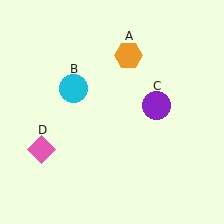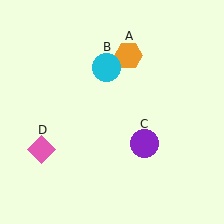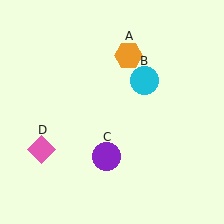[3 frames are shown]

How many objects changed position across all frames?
2 objects changed position: cyan circle (object B), purple circle (object C).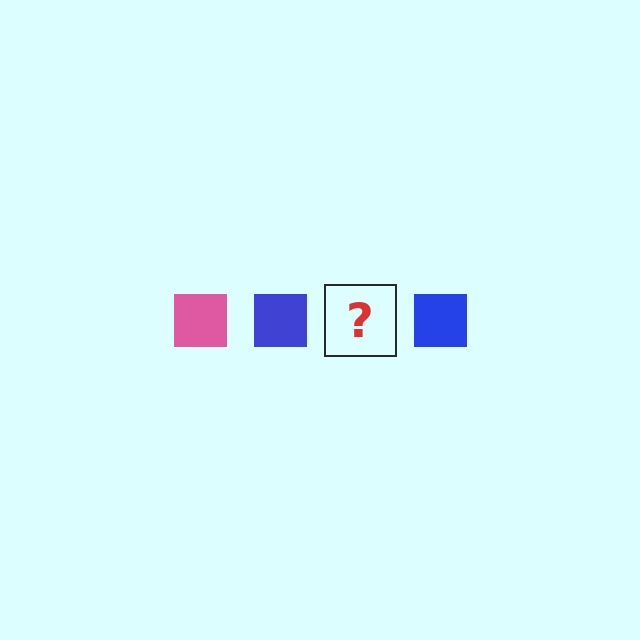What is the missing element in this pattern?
The missing element is a pink square.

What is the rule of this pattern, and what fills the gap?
The rule is that the pattern cycles through pink, blue squares. The gap should be filled with a pink square.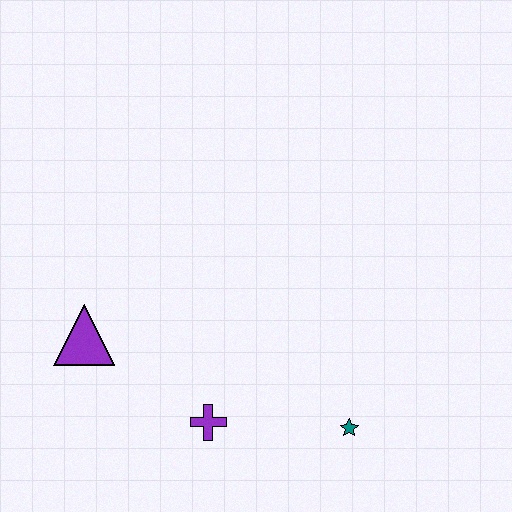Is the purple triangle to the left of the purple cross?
Yes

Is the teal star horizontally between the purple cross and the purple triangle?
No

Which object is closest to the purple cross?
The teal star is closest to the purple cross.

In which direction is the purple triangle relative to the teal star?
The purple triangle is to the left of the teal star.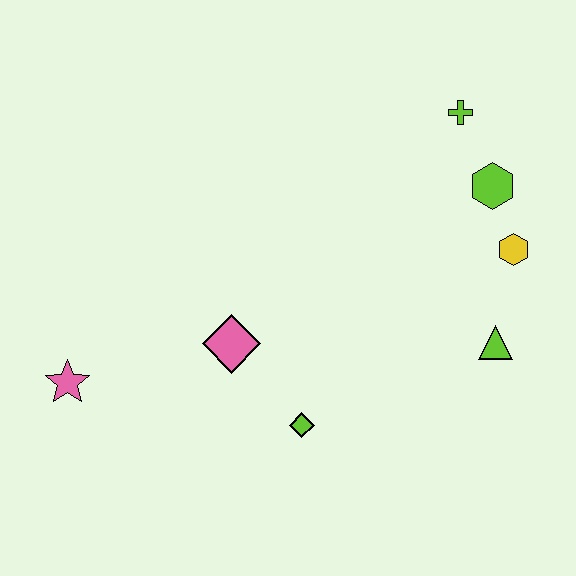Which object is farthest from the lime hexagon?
The pink star is farthest from the lime hexagon.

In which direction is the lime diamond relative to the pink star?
The lime diamond is to the right of the pink star.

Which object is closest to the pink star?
The pink diamond is closest to the pink star.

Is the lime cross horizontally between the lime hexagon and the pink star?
Yes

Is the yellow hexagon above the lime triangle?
Yes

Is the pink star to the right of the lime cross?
No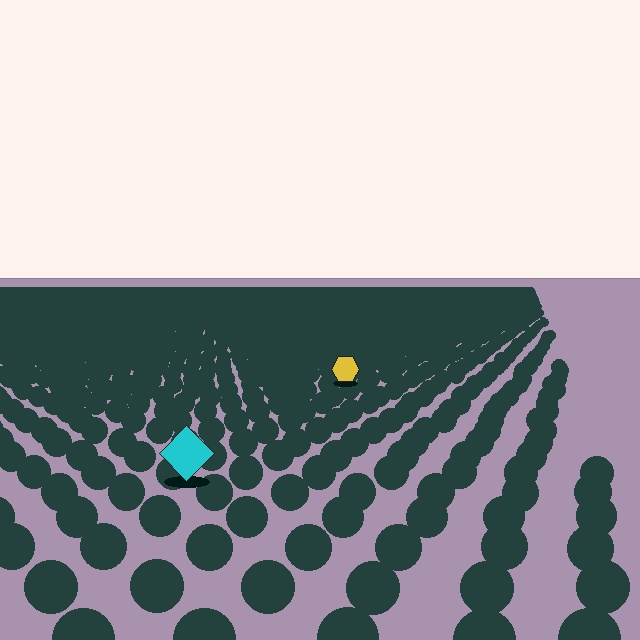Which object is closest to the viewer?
The cyan diamond is closest. The texture marks near it are larger and more spread out.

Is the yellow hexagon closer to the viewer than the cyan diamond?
No. The cyan diamond is closer — you can tell from the texture gradient: the ground texture is coarser near it.